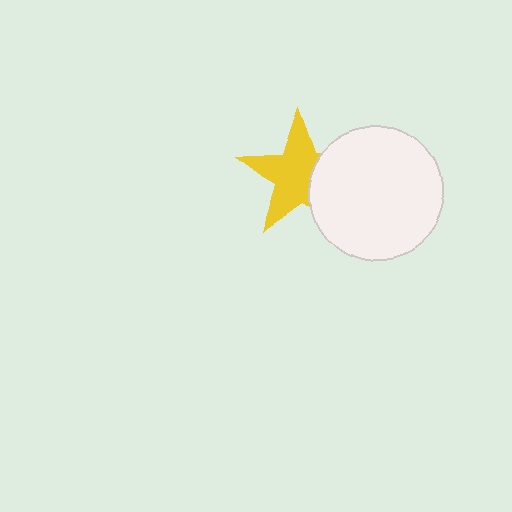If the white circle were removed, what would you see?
You would see the complete yellow star.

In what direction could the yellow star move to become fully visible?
The yellow star could move left. That would shift it out from behind the white circle entirely.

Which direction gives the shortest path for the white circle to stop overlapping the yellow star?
Moving right gives the shortest separation.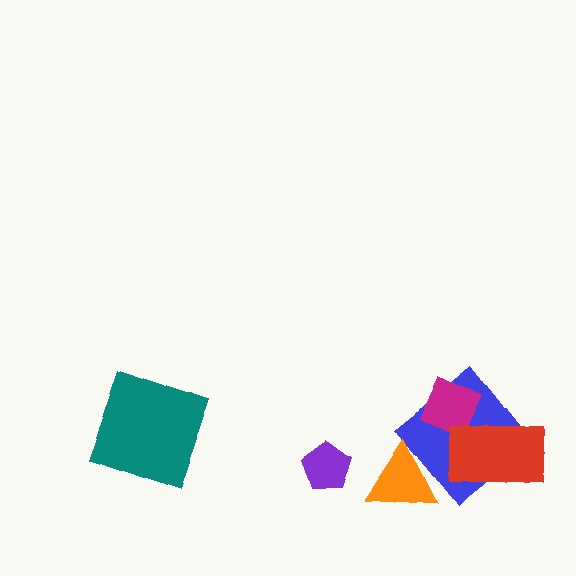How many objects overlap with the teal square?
0 objects overlap with the teal square.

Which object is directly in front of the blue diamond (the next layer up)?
The orange triangle is directly in front of the blue diamond.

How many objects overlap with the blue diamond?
3 objects overlap with the blue diamond.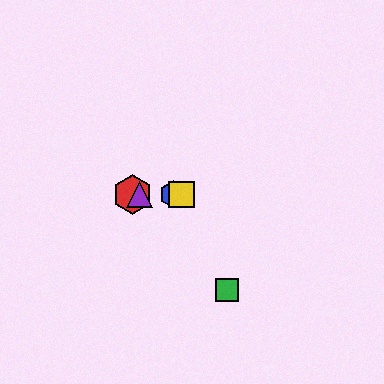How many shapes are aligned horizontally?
4 shapes (the red hexagon, the blue hexagon, the yellow square, the purple triangle) are aligned horizontally.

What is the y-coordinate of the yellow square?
The yellow square is at y≈194.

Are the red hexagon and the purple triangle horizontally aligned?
Yes, both are at y≈194.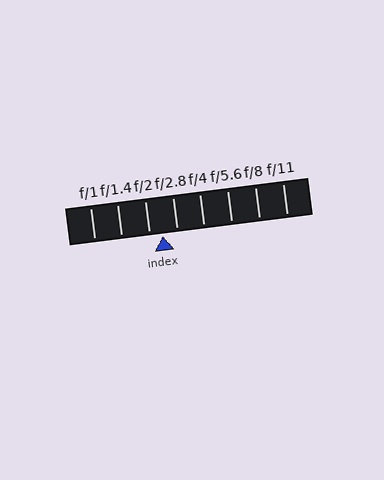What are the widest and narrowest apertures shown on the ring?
The widest aperture shown is f/1 and the narrowest is f/11.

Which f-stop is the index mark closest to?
The index mark is closest to f/2.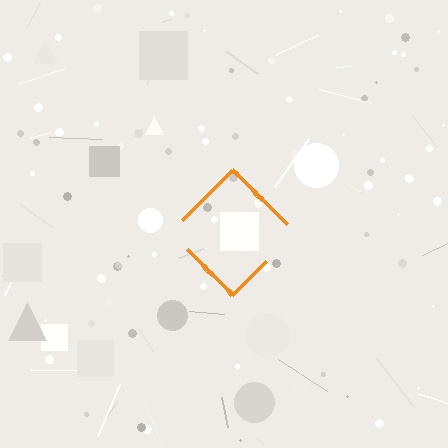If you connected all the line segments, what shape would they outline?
They would outline a diamond.